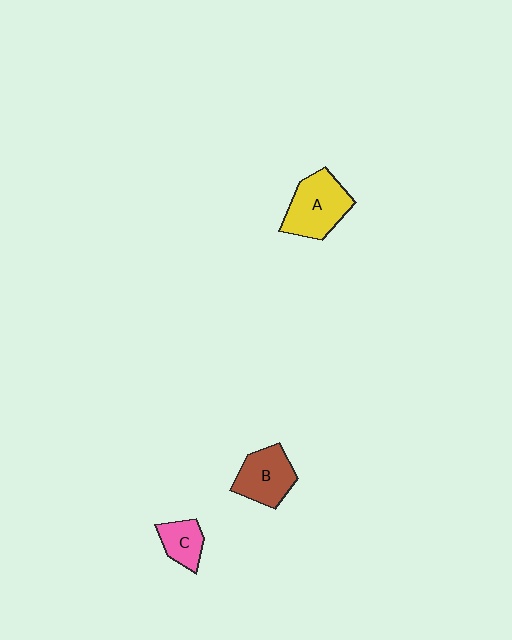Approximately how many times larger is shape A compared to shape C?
Approximately 1.9 times.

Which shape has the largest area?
Shape A (yellow).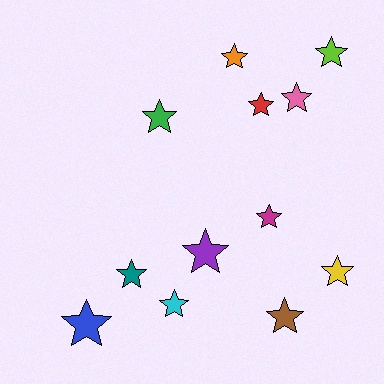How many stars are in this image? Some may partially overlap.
There are 12 stars.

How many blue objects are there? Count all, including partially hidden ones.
There is 1 blue object.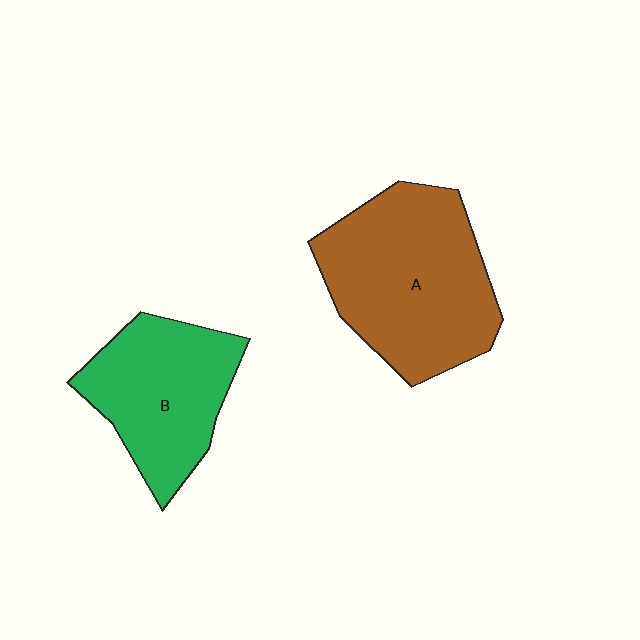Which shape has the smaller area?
Shape B (green).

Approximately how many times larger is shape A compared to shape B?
Approximately 1.4 times.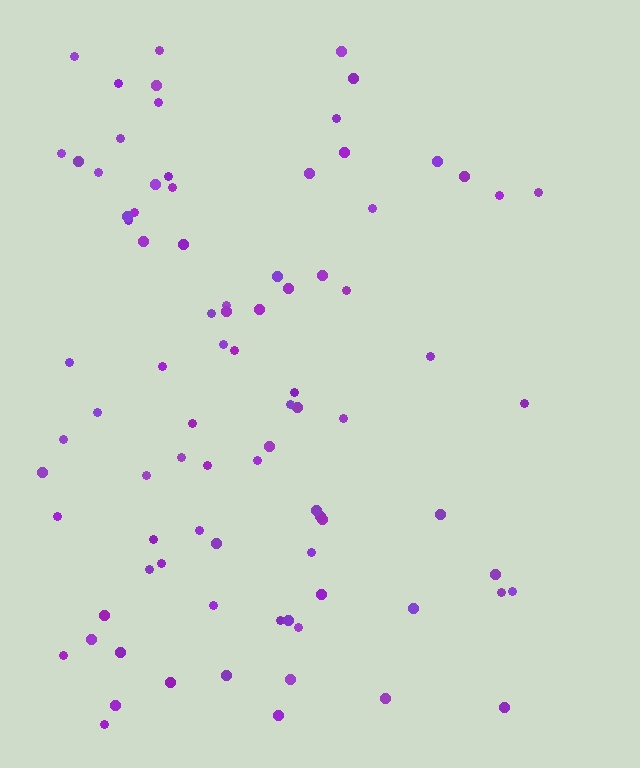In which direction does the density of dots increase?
From right to left, with the left side densest.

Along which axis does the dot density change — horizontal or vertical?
Horizontal.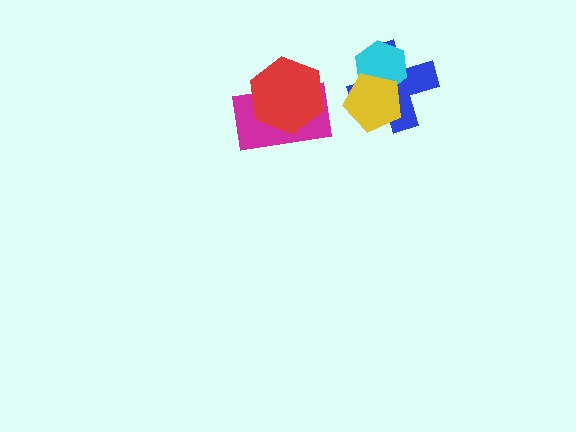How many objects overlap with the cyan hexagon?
2 objects overlap with the cyan hexagon.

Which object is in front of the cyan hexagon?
The yellow pentagon is in front of the cyan hexagon.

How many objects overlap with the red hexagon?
1 object overlaps with the red hexagon.